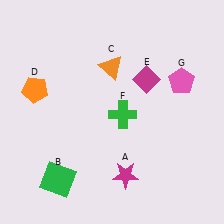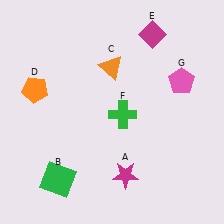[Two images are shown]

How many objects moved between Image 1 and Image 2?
1 object moved between the two images.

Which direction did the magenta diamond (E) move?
The magenta diamond (E) moved up.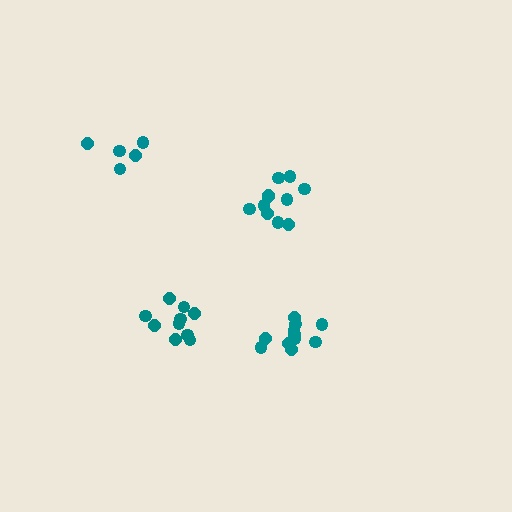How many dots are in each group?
Group 1: 11 dots, Group 2: 5 dots, Group 3: 10 dots, Group 4: 11 dots (37 total).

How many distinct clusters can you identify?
There are 4 distinct clusters.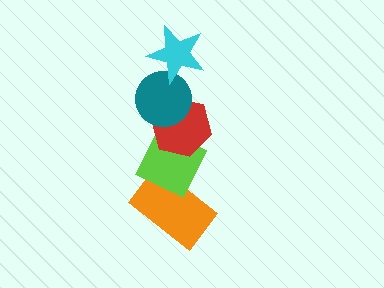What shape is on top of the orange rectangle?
The lime diamond is on top of the orange rectangle.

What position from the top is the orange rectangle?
The orange rectangle is 5th from the top.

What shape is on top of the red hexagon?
The teal circle is on top of the red hexagon.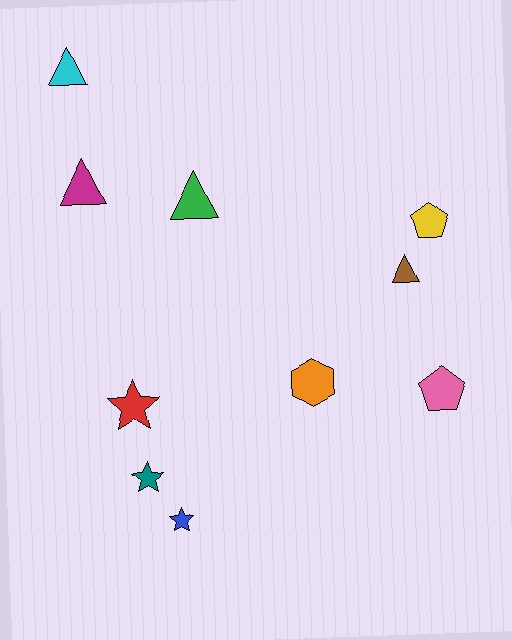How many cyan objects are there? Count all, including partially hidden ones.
There is 1 cyan object.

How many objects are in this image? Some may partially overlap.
There are 10 objects.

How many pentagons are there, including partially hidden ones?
There are 2 pentagons.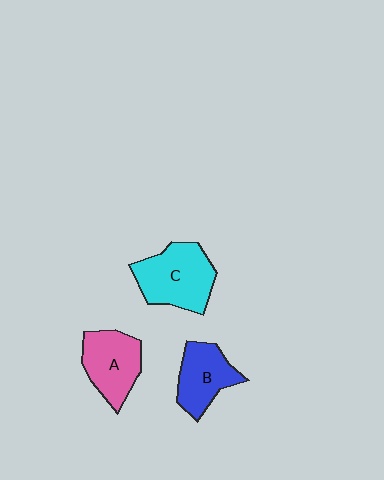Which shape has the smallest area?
Shape B (blue).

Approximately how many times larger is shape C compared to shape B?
Approximately 1.3 times.